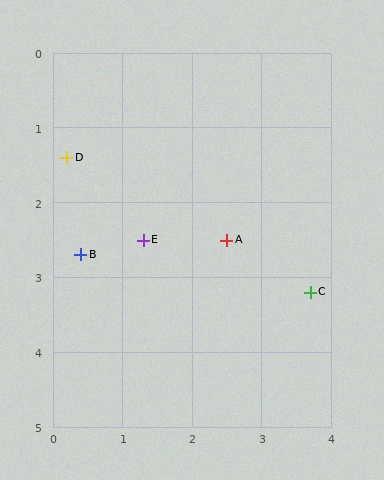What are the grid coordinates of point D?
Point D is at approximately (0.2, 1.4).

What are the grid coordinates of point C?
Point C is at approximately (3.7, 3.2).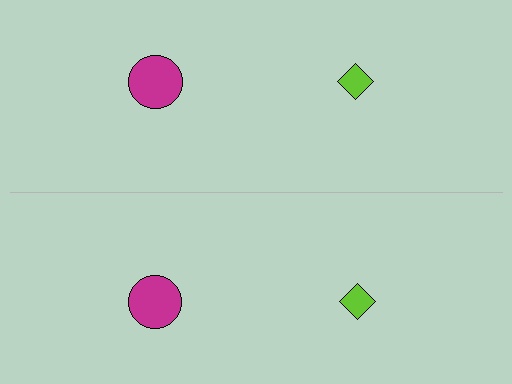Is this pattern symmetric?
Yes, this pattern has bilateral (reflection) symmetry.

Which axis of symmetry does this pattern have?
The pattern has a horizontal axis of symmetry running through the center of the image.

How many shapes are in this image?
There are 4 shapes in this image.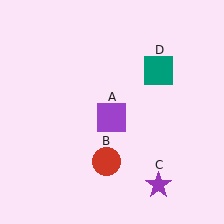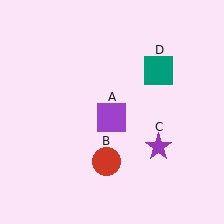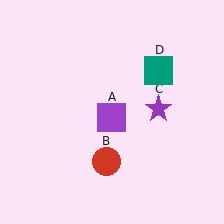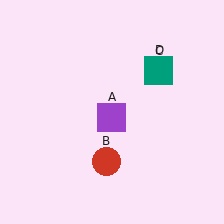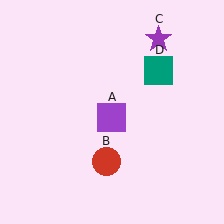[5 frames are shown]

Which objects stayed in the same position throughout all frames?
Purple square (object A) and red circle (object B) and teal square (object D) remained stationary.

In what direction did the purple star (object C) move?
The purple star (object C) moved up.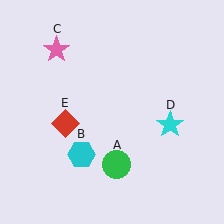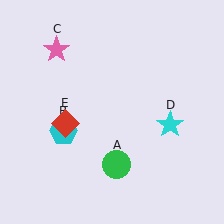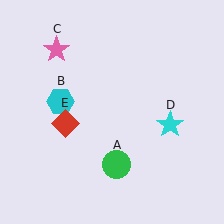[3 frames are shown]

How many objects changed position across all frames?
1 object changed position: cyan hexagon (object B).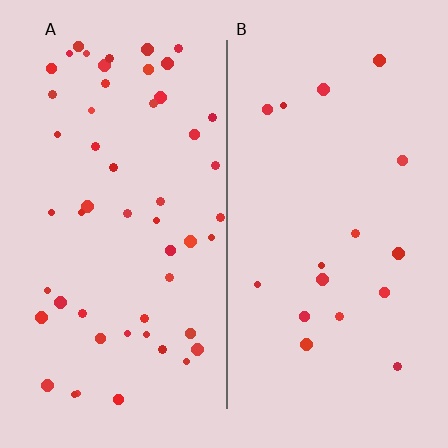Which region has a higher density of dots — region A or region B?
A (the left).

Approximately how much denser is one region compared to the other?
Approximately 3.1× — region A over region B.